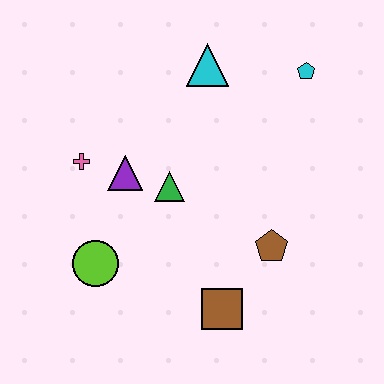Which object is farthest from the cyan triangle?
The brown square is farthest from the cyan triangle.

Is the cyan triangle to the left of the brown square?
Yes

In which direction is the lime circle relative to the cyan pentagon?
The lime circle is to the left of the cyan pentagon.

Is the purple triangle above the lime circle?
Yes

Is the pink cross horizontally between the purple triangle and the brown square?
No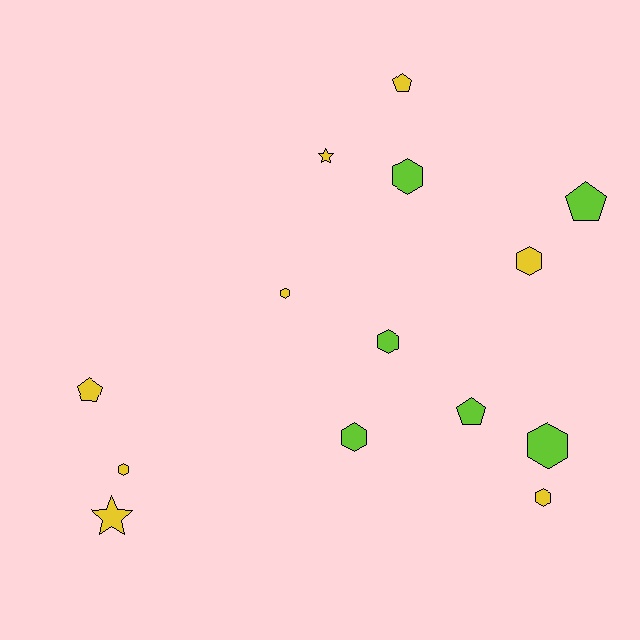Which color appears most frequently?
Yellow, with 8 objects.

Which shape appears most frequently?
Hexagon, with 8 objects.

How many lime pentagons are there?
There are 2 lime pentagons.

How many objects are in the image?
There are 14 objects.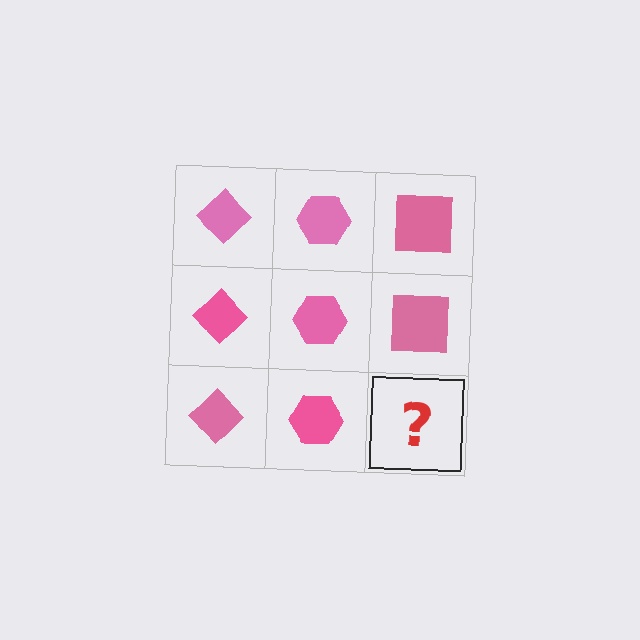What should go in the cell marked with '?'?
The missing cell should contain a pink square.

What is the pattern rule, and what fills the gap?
The rule is that each column has a consistent shape. The gap should be filled with a pink square.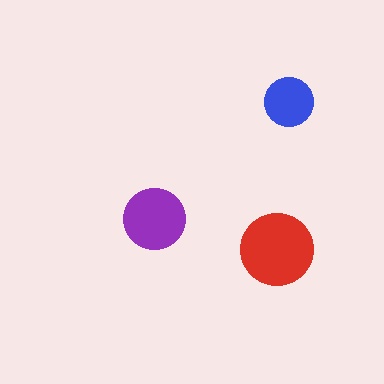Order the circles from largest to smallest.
the red one, the purple one, the blue one.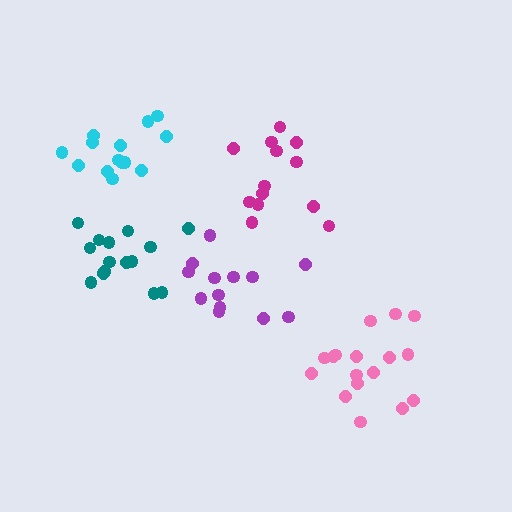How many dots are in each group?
Group 1: 13 dots, Group 2: 17 dots, Group 3: 15 dots, Group 4: 14 dots, Group 5: 13 dots (72 total).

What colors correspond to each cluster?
The clusters are colored: magenta, pink, teal, cyan, purple.